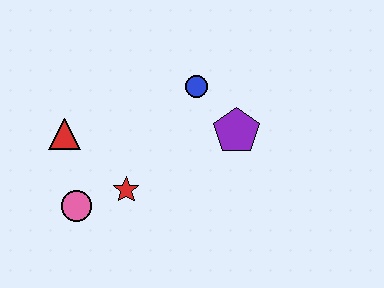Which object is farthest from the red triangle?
The purple pentagon is farthest from the red triangle.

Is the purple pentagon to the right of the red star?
Yes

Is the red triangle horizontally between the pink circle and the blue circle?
No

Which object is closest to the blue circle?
The purple pentagon is closest to the blue circle.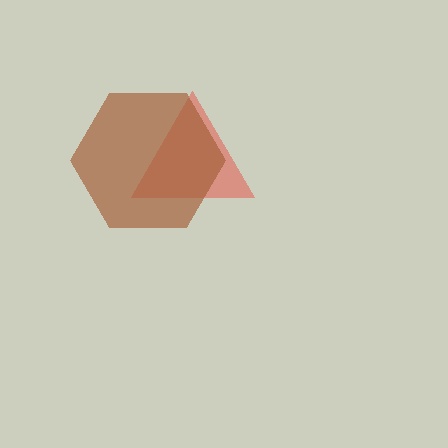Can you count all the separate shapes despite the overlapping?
Yes, there are 2 separate shapes.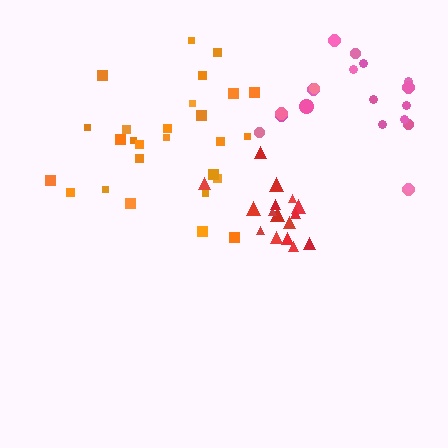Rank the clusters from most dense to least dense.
red, pink, orange.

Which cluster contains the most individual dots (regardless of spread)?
Orange (27).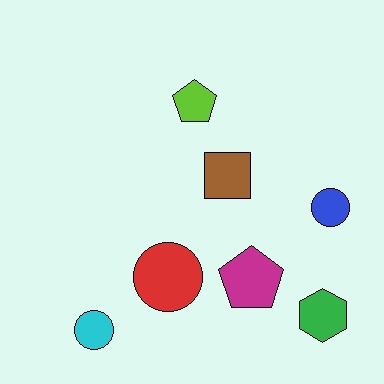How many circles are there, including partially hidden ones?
There are 3 circles.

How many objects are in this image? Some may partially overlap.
There are 7 objects.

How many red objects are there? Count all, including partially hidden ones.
There is 1 red object.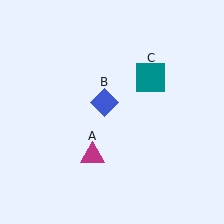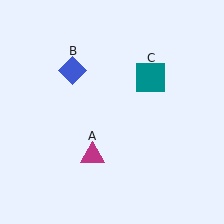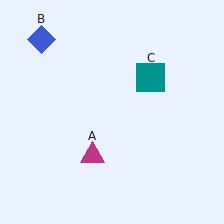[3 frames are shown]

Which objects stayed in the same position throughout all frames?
Magenta triangle (object A) and teal square (object C) remained stationary.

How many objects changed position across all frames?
1 object changed position: blue diamond (object B).